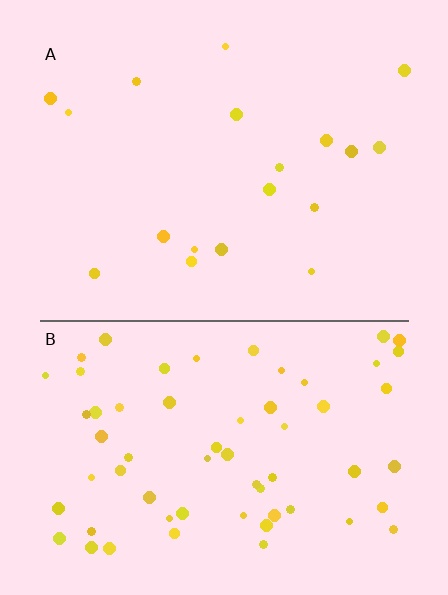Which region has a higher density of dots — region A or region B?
B (the bottom).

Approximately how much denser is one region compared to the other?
Approximately 3.5× — region B over region A.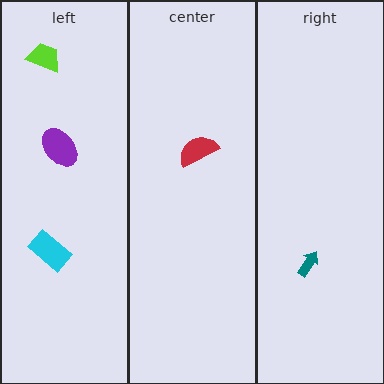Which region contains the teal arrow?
The right region.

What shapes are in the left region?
The purple ellipse, the cyan rectangle, the lime trapezoid.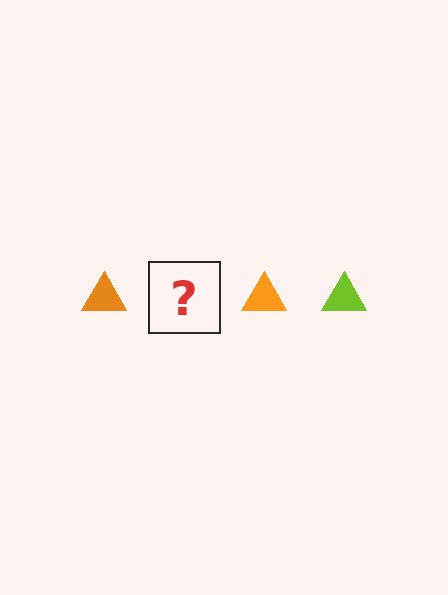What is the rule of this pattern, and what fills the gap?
The rule is that the pattern cycles through orange, lime triangles. The gap should be filled with a lime triangle.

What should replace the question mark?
The question mark should be replaced with a lime triangle.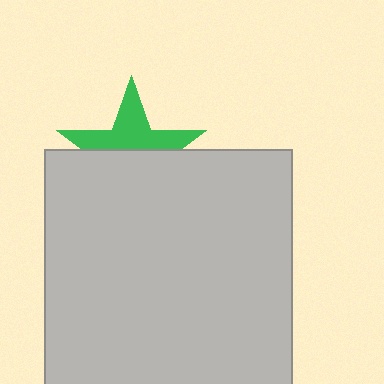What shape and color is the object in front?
The object in front is a light gray rectangle.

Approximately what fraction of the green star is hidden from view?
Roughly 52% of the green star is hidden behind the light gray rectangle.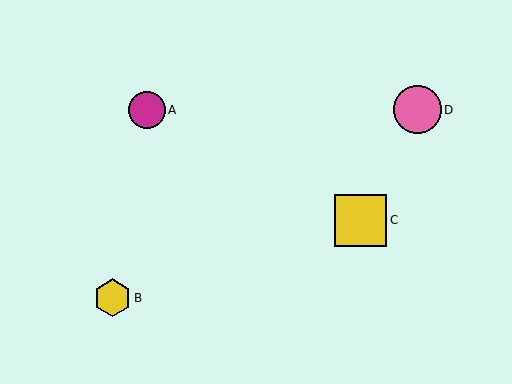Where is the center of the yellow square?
The center of the yellow square is at (361, 220).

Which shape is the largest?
The yellow square (labeled C) is the largest.